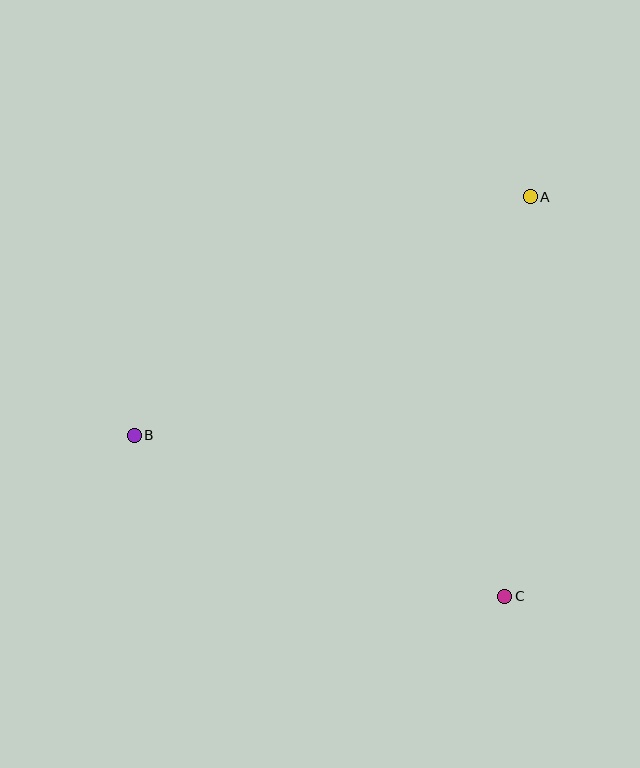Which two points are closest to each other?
Points A and C are closest to each other.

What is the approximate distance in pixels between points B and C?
The distance between B and C is approximately 404 pixels.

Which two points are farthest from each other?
Points A and B are farthest from each other.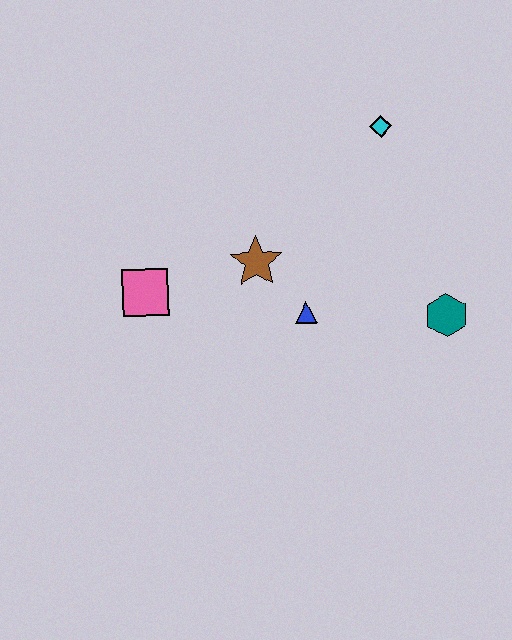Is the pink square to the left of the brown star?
Yes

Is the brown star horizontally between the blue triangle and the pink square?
Yes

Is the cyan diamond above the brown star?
Yes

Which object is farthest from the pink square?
The teal hexagon is farthest from the pink square.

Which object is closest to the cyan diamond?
The brown star is closest to the cyan diamond.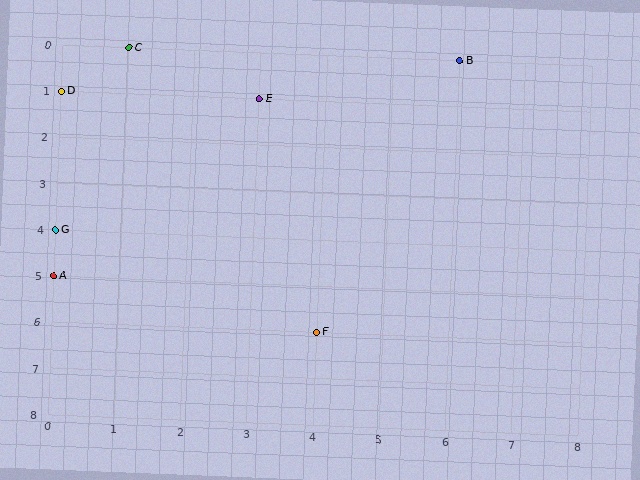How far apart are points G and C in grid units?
Points G and C are 1 column and 4 rows apart (about 4.1 grid units diagonally).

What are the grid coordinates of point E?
Point E is at grid coordinates (3, 1).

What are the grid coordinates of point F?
Point F is at grid coordinates (4, 6).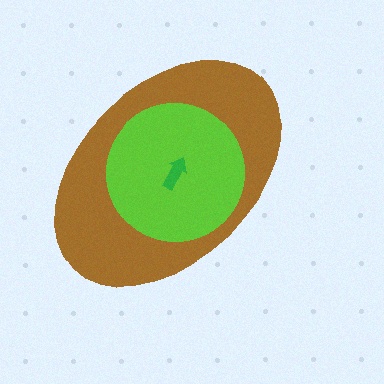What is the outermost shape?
The brown ellipse.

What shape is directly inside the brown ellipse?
The lime circle.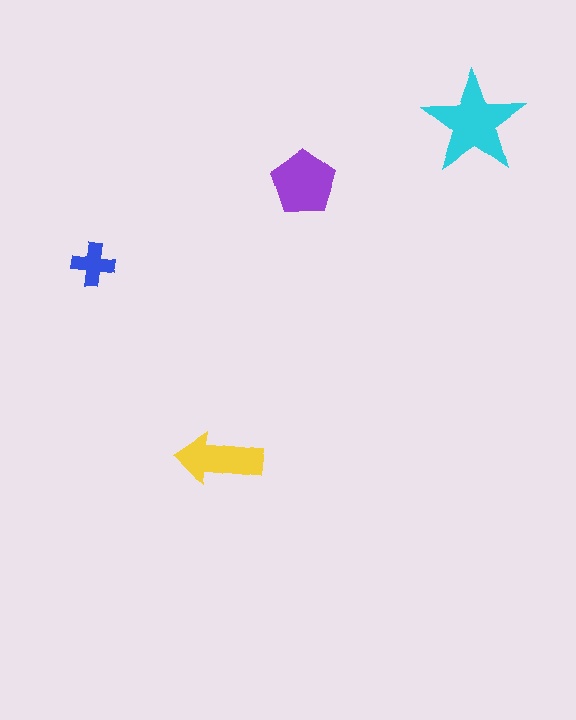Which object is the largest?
The cyan star.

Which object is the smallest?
The blue cross.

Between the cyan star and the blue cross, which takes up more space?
The cyan star.